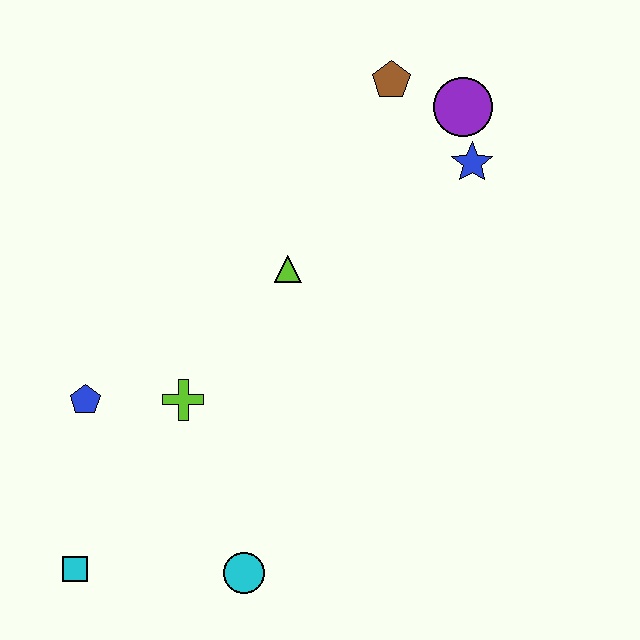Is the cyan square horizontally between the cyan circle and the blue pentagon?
No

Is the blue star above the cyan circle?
Yes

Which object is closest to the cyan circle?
The cyan square is closest to the cyan circle.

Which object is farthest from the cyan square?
The purple circle is farthest from the cyan square.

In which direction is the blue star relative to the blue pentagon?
The blue star is to the right of the blue pentagon.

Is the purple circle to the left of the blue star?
Yes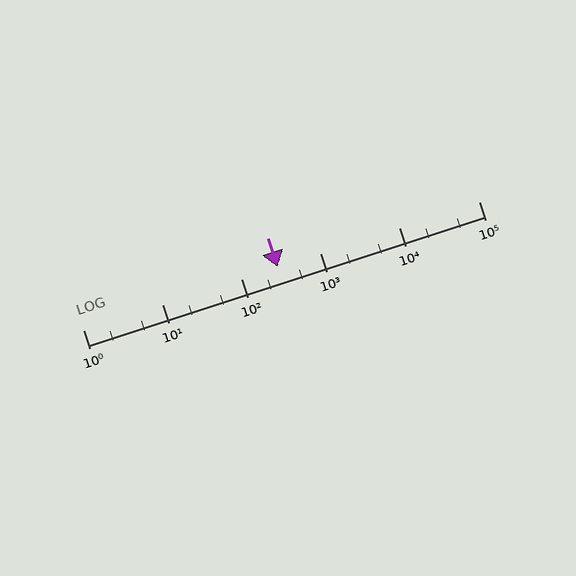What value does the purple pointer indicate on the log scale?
The pointer indicates approximately 290.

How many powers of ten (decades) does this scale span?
The scale spans 5 decades, from 1 to 100000.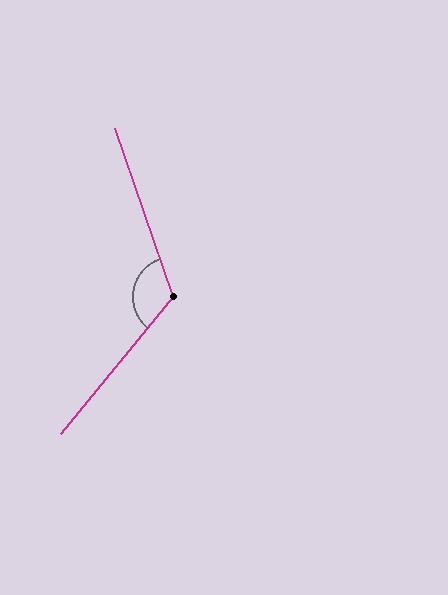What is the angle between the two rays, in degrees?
Approximately 122 degrees.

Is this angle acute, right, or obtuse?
It is obtuse.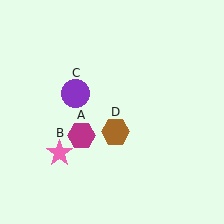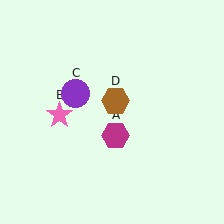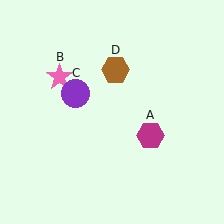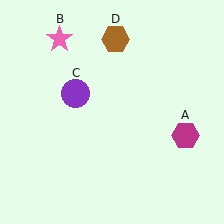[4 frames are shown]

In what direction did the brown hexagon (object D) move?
The brown hexagon (object D) moved up.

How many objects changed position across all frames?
3 objects changed position: magenta hexagon (object A), pink star (object B), brown hexagon (object D).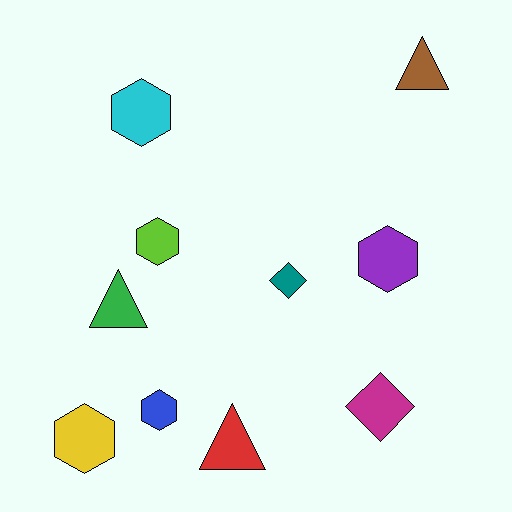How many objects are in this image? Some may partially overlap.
There are 10 objects.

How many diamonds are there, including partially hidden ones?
There are 2 diamonds.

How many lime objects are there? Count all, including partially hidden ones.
There is 1 lime object.